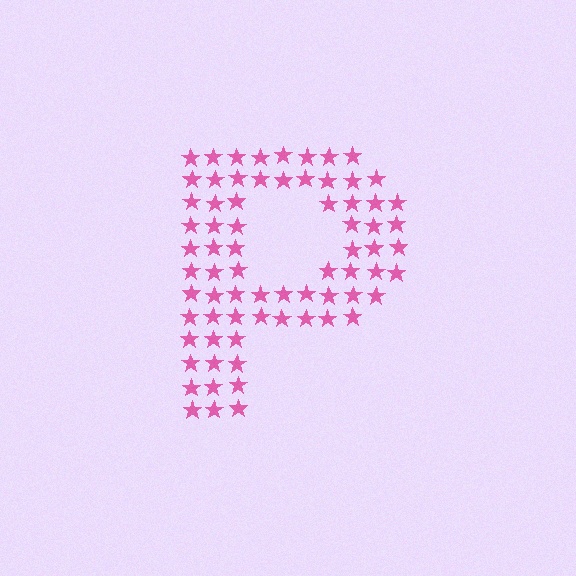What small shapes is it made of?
It is made of small stars.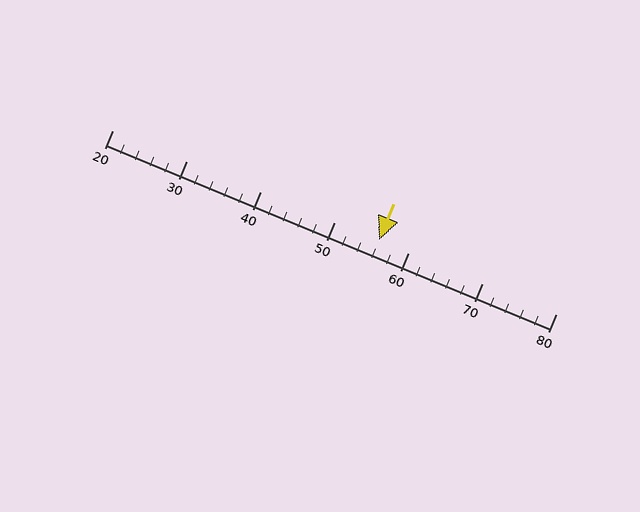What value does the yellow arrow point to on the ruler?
The yellow arrow points to approximately 56.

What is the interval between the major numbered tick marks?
The major tick marks are spaced 10 units apart.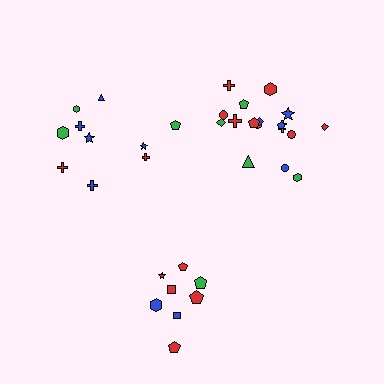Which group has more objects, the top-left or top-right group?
The top-right group.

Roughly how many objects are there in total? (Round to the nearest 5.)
Roughly 35 objects in total.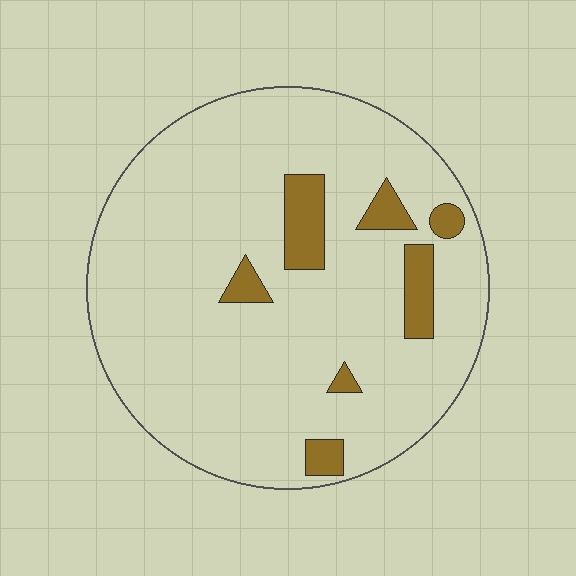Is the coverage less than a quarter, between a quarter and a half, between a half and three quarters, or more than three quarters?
Less than a quarter.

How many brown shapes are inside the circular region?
7.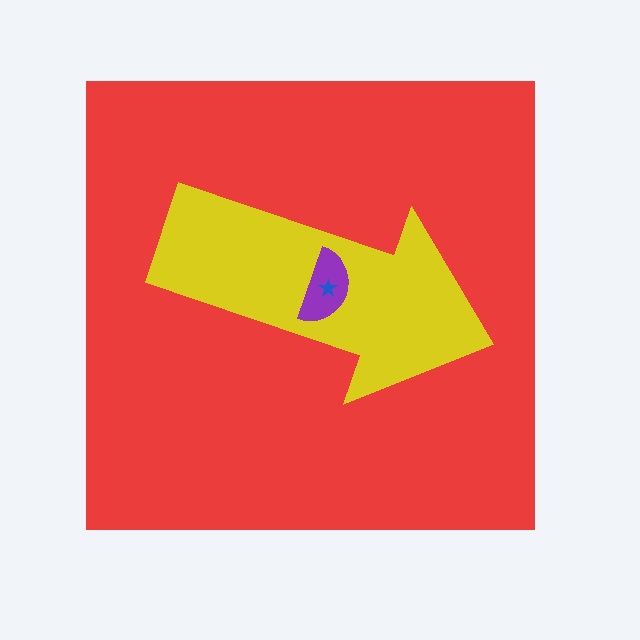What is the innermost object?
The blue star.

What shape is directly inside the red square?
The yellow arrow.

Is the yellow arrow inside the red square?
Yes.